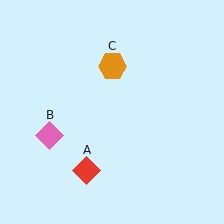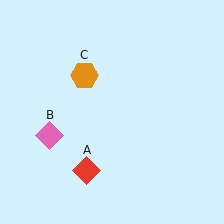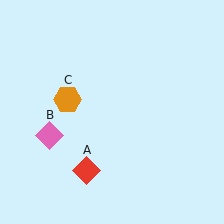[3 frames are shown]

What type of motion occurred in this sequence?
The orange hexagon (object C) rotated counterclockwise around the center of the scene.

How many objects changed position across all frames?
1 object changed position: orange hexagon (object C).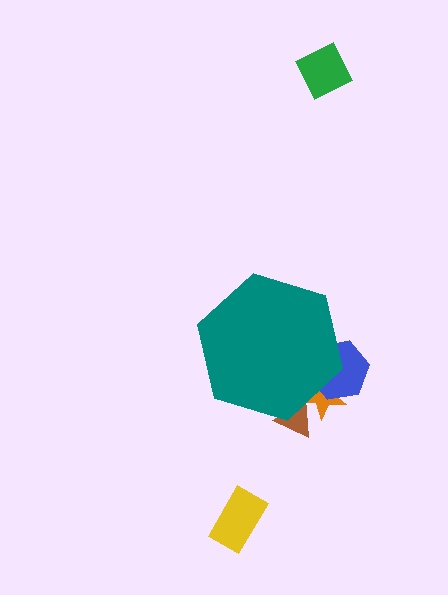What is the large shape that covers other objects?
A teal hexagon.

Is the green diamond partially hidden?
No, the green diamond is fully visible.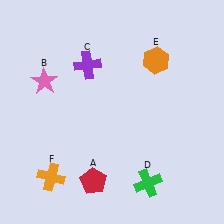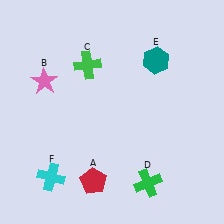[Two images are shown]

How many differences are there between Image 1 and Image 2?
There are 3 differences between the two images.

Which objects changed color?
C changed from purple to green. E changed from orange to teal. F changed from orange to cyan.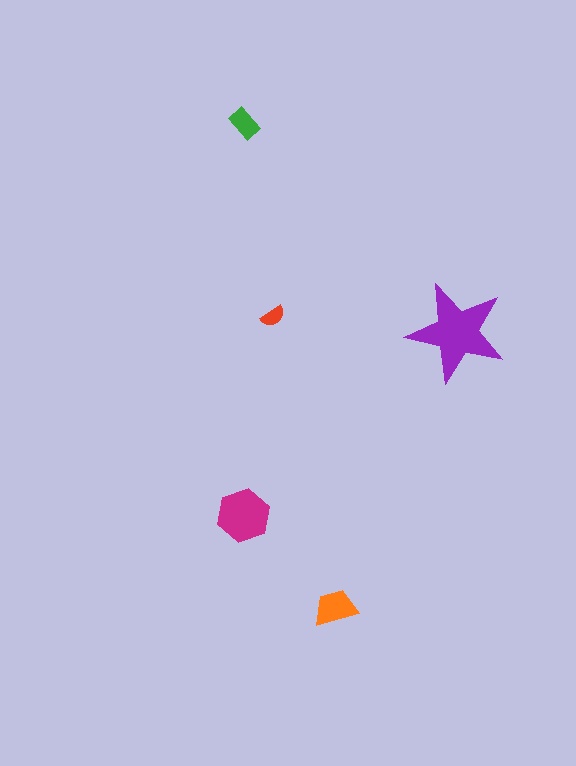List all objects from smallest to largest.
The red semicircle, the green rectangle, the orange trapezoid, the magenta hexagon, the purple star.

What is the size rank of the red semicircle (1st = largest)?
5th.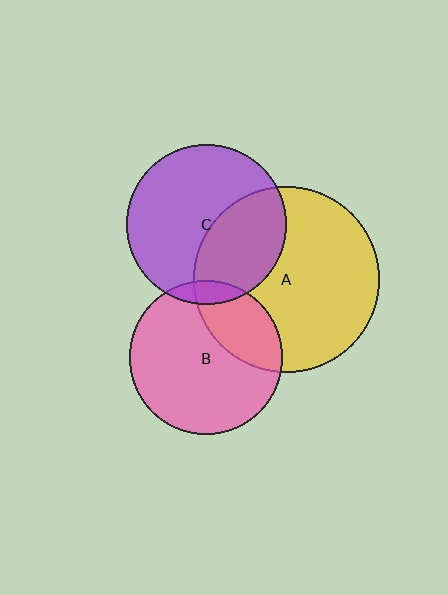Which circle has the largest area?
Circle A (yellow).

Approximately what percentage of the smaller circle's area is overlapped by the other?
Approximately 25%.